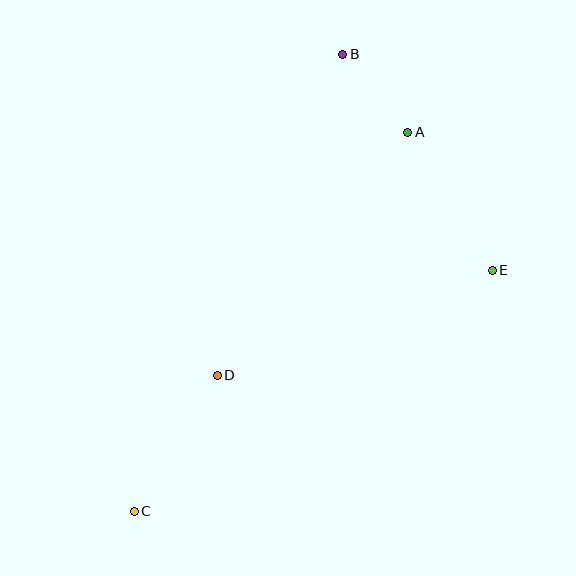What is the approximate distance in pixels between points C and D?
The distance between C and D is approximately 159 pixels.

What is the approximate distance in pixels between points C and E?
The distance between C and E is approximately 432 pixels.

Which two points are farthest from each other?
Points B and C are farthest from each other.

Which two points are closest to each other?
Points A and B are closest to each other.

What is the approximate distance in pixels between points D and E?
The distance between D and E is approximately 294 pixels.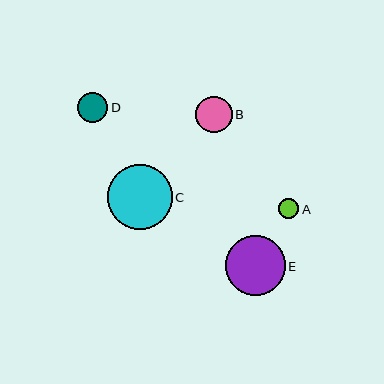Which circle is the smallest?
Circle A is the smallest with a size of approximately 20 pixels.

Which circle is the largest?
Circle C is the largest with a size of approximately 65 pixels.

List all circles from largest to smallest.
From largest to smallest: C, E, B, D, A.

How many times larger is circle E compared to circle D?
Circle E is approximately 2.0 times the size of circle D.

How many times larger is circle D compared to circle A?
Circle D is approximately 1.5 times the size of circle A.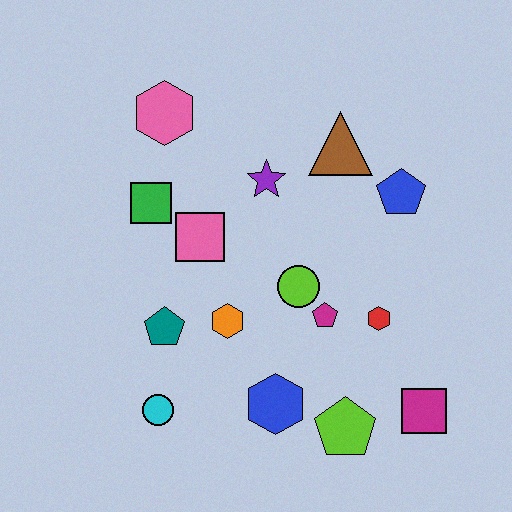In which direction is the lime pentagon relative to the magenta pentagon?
The lime pentagon is below the magenta pentagon.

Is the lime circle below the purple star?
Yes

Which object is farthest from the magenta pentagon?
The pink hexagon is farthest from the magenta pentagon.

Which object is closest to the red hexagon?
The magenta pentagon is closest to the red hexagon.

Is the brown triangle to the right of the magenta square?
No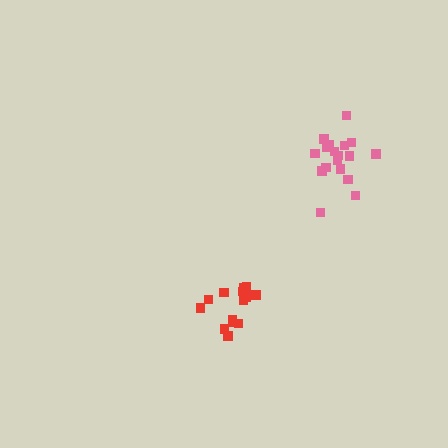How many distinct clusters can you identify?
There are 2 distinct clusters.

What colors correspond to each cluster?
The clusters are colored: red, pink.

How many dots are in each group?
Group 1: 14 dots, Group 2: 18 dots (32 total).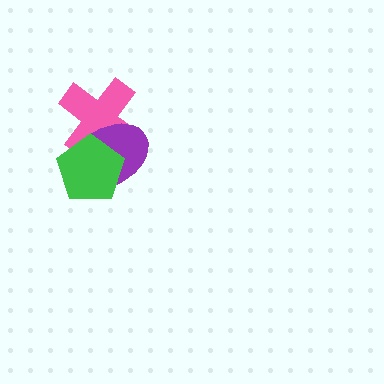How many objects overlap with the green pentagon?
2 objects overlap with the green pentagon.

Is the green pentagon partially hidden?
No, no other shape covers it.